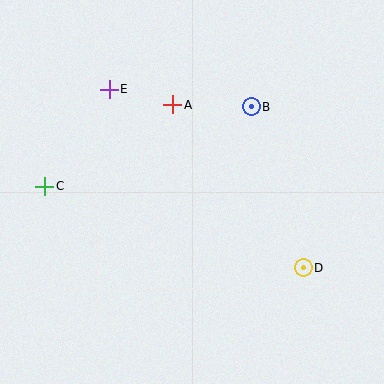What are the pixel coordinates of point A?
Point A is at (173, 105).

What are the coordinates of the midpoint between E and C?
The midpoint between E and C is at (77, 138).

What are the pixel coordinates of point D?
Point D is at (303, 268).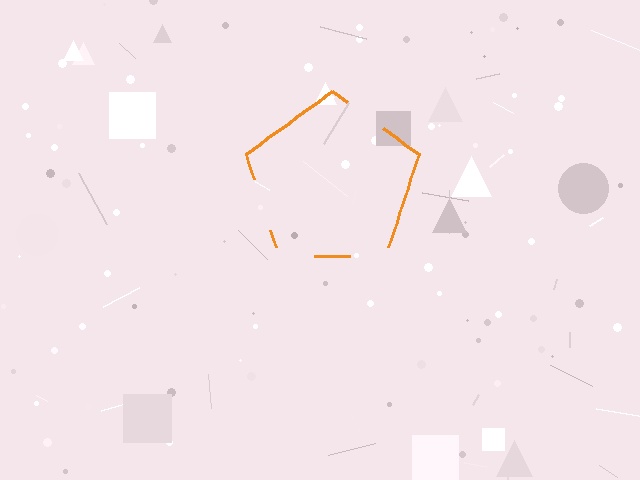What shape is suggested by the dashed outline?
The dashed outline suggests a pentagon.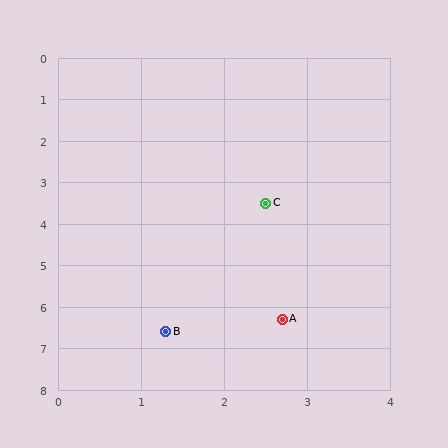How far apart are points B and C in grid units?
Points B and C are about 3.3 grid units apart.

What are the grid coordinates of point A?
Point A is at approximately (2.7, 6.3).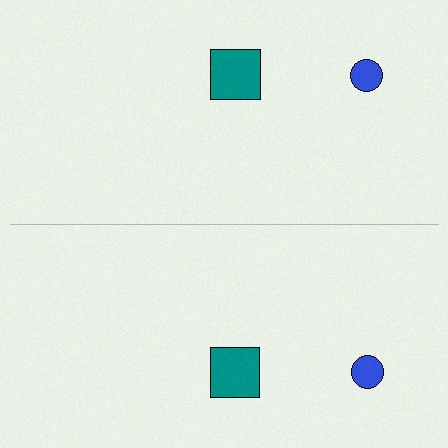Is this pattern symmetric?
Yes, this pattern has bilateral (reflection) symmetry.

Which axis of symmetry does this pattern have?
The pattern has a horizontal axis of symmetry running through the center of the image.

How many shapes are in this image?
There are 4 shapes in this image.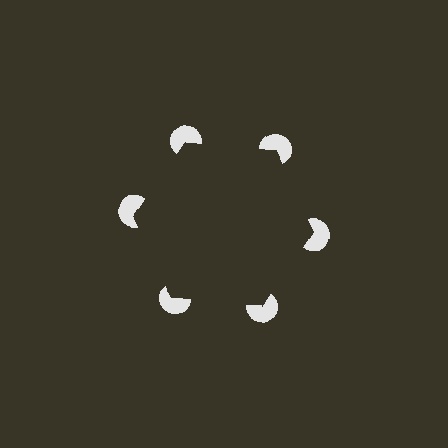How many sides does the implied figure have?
6 sides.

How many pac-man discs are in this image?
There are 6 — one at each vertex of the illusory hexagon.